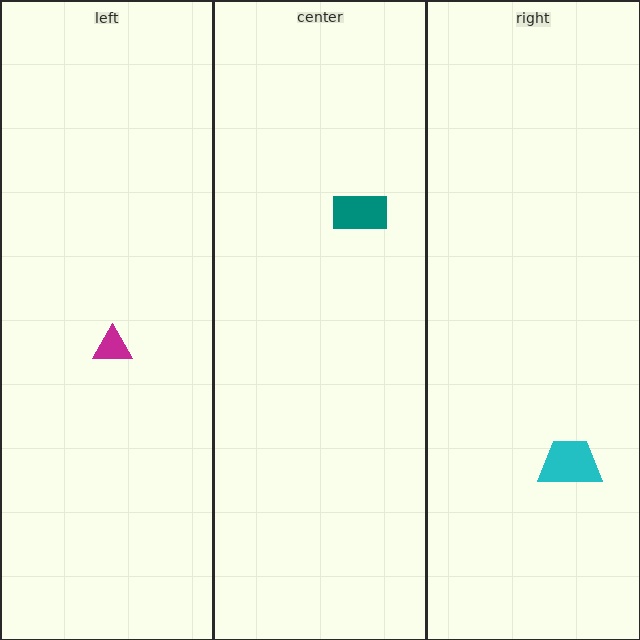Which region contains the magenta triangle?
The left region.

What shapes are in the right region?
The cyan trapezoid.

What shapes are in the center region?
The teal rectangle.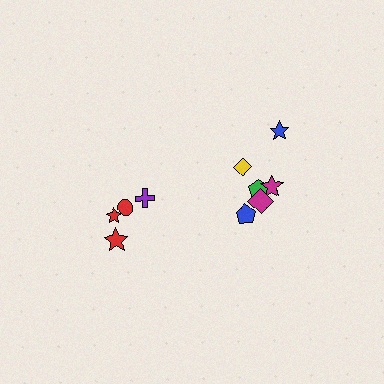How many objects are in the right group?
There are 6 objects.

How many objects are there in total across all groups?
There are 10 objects.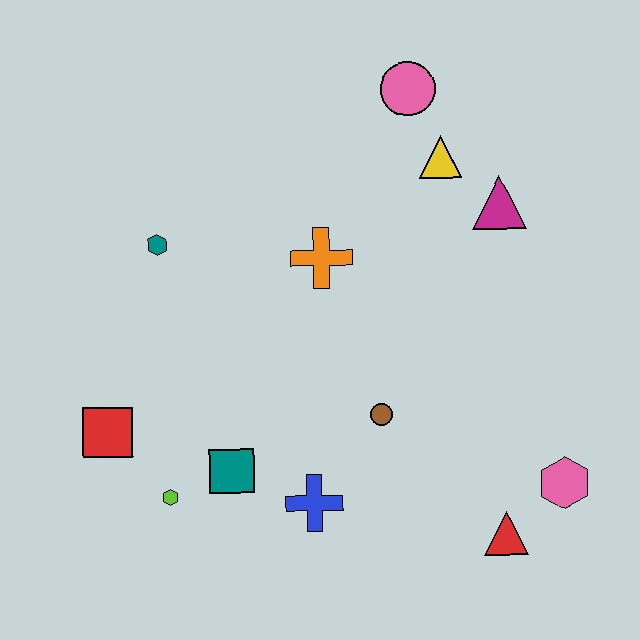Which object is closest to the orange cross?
The yellow triangle is closest to the orange cross.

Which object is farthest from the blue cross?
The pink circle is farthest from the blue cross.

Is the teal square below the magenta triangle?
Yes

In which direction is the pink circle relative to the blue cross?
The pink circle is above the blue cross.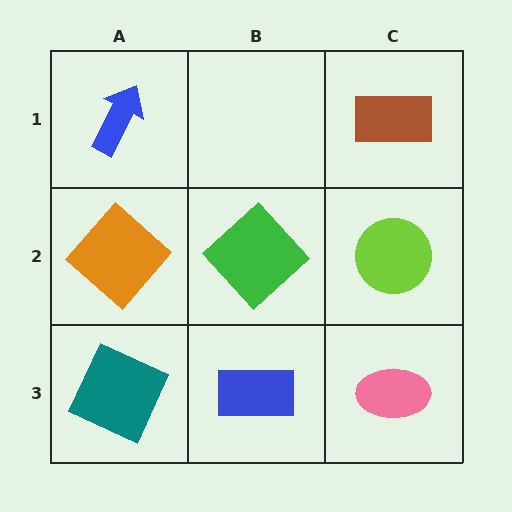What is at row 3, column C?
A pink ellipse.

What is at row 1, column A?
A blue arrow.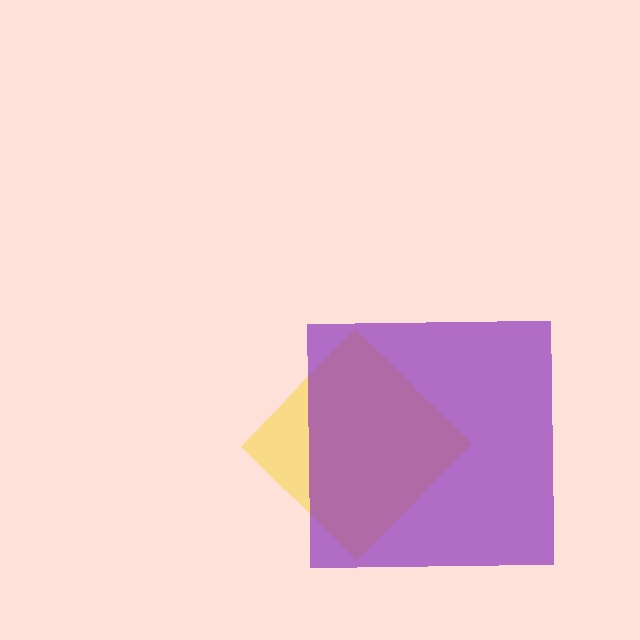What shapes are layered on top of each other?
The layered shapes are: a yellow diamond, a purple square.